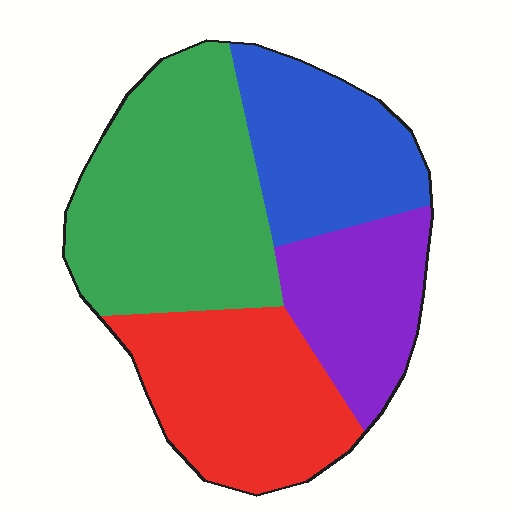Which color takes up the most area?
Green, at roughly 35%.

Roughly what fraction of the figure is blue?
Blue covers roughly 20% of the figure.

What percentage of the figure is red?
Red covers 26% of the figure.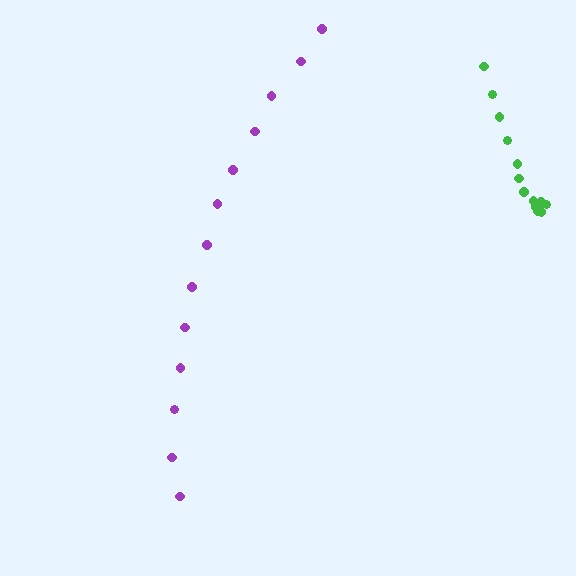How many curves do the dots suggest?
There are 2 distinct paths.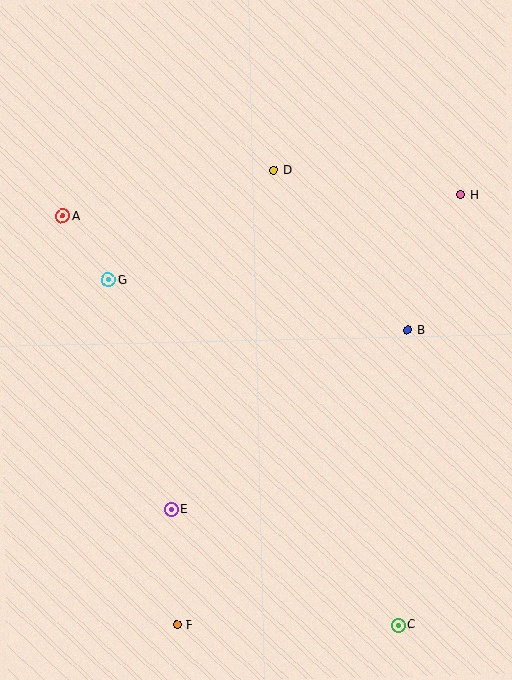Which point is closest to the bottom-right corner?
Point C is closest to the bottom-right corner.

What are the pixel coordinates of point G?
Point G is at (108, 280).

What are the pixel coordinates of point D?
Point D is at (274, 170).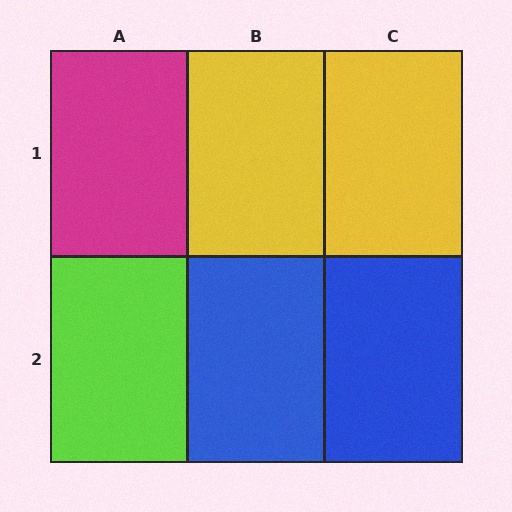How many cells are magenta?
1 cell is magenta.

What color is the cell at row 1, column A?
Magenta.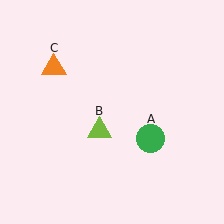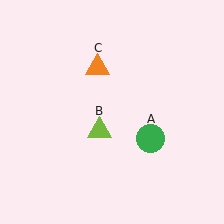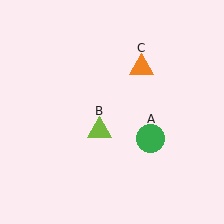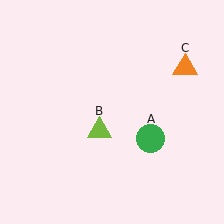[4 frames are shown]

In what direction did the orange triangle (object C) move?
The orange triangle (object C) moved right.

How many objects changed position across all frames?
1 object changed position: orange triangle (object C).